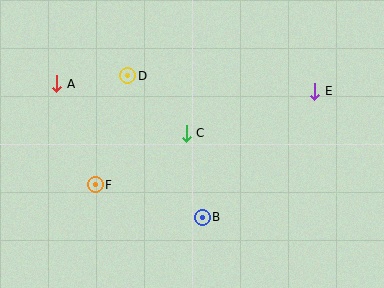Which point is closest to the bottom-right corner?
Point B is closest to the bottom-right corner.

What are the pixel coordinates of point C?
Point C is at (186, 133).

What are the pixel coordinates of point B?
Point B is at (202, 217).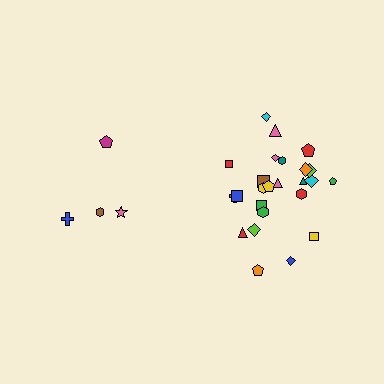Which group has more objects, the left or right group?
The right group.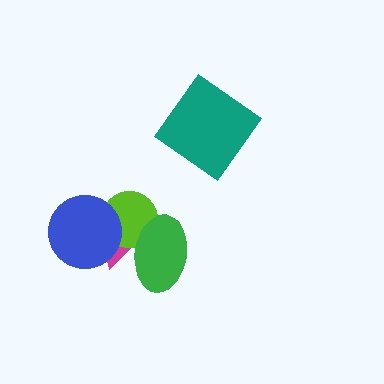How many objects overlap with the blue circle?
2 objects overlap with the blue circle.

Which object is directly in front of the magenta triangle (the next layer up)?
The lime circle is directly in front of the magenta triangle.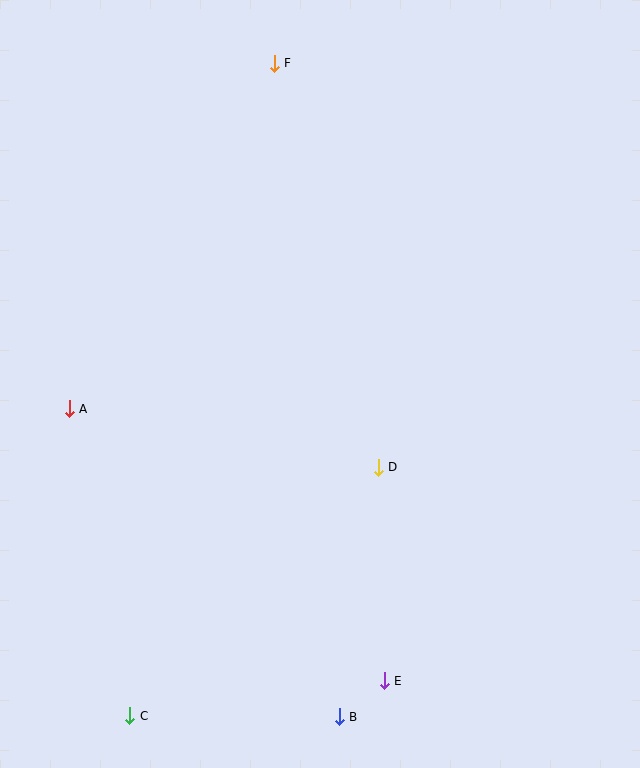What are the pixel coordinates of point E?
Point E is at (384, 681).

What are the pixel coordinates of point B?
Point B is at (339, 717).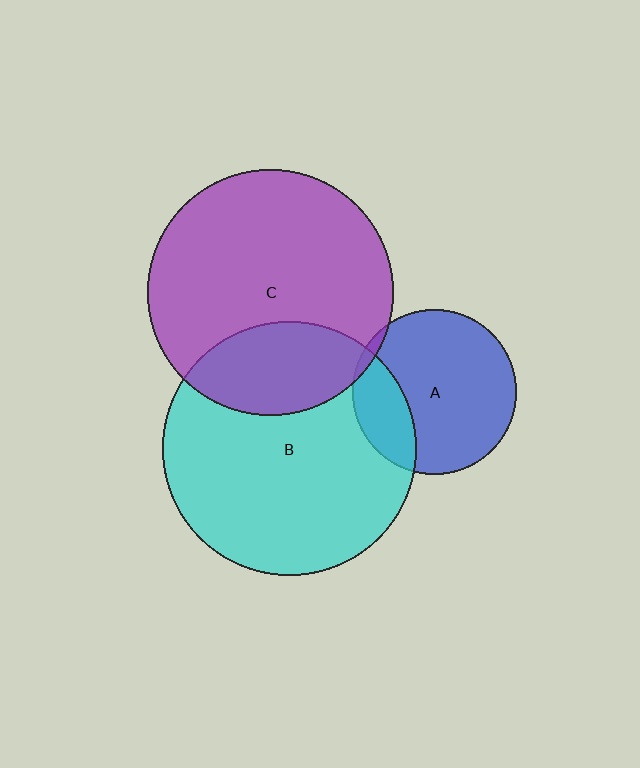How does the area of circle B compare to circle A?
Approximately 2.4 times.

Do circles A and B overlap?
Yes.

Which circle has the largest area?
Circle B (cyan).